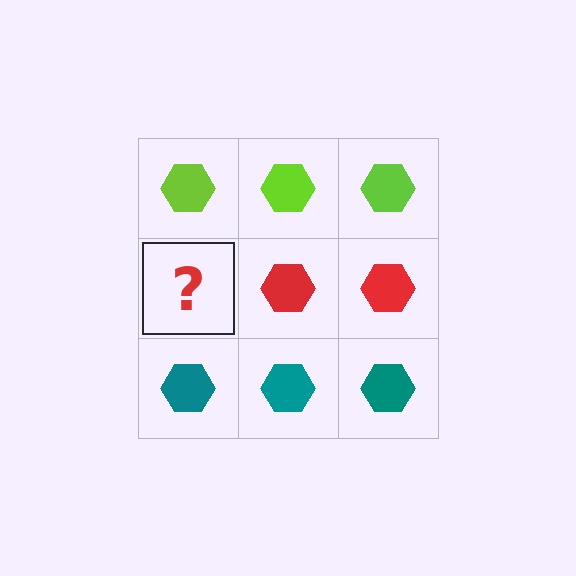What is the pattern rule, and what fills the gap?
The rule is that each row has a consistent color. The gap should be filled with a red hexagon.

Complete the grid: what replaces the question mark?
The question mark should be replaced with a red hexagon.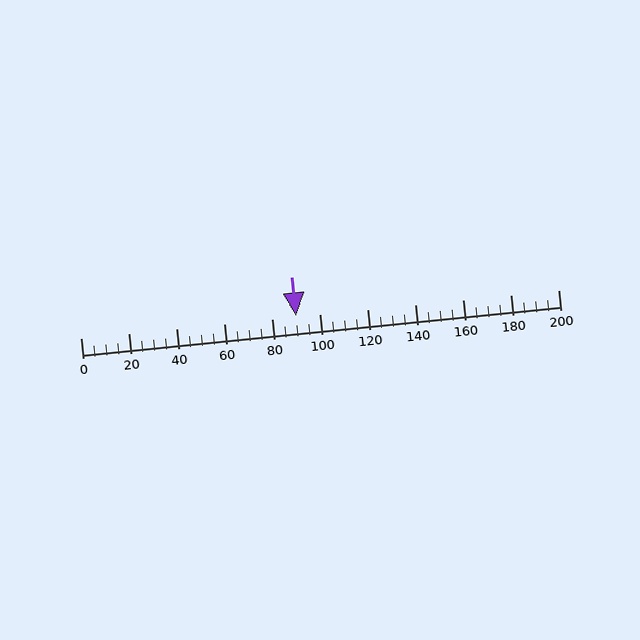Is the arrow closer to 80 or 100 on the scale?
The arrow is closer to 100.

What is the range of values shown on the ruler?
The ruler shows values from 0 to 200.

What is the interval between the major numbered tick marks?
The major tick marks are spaced 20 units apart.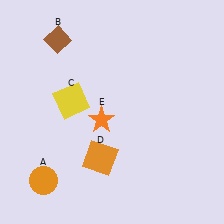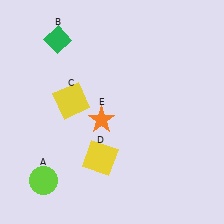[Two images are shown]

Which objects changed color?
A changed from orange to lime. B changed from brown to green. D changed from orange to yellow.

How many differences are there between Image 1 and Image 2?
There are 3 differences between the two images.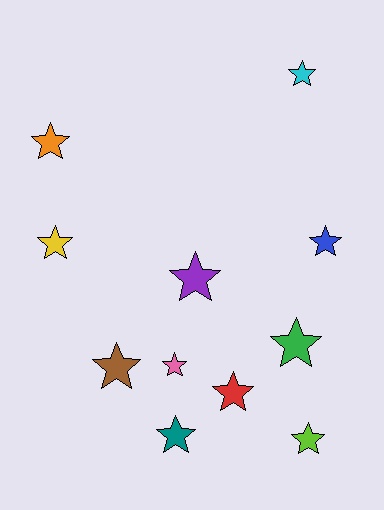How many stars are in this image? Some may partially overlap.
There are 11 stars.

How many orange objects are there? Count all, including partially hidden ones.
There is 1 orange object.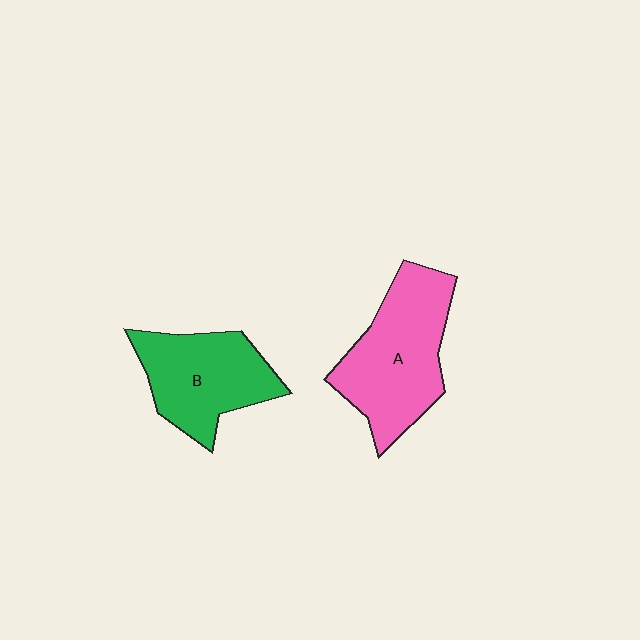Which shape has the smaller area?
Shape B (green).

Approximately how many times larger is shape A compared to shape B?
Approximately 1.2 times.